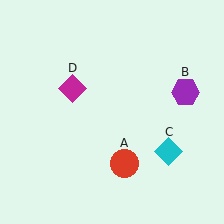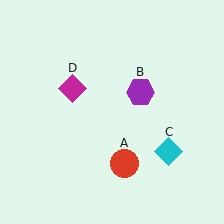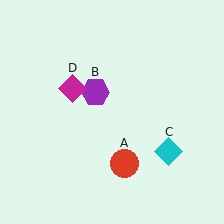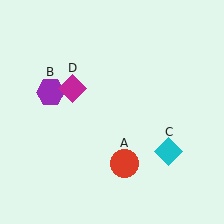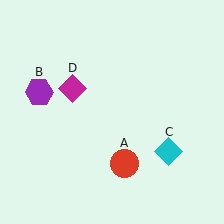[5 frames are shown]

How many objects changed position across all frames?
1 object changed position: purple hexagon (object B).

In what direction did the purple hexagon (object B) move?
The purple hexagon (object B) moved left.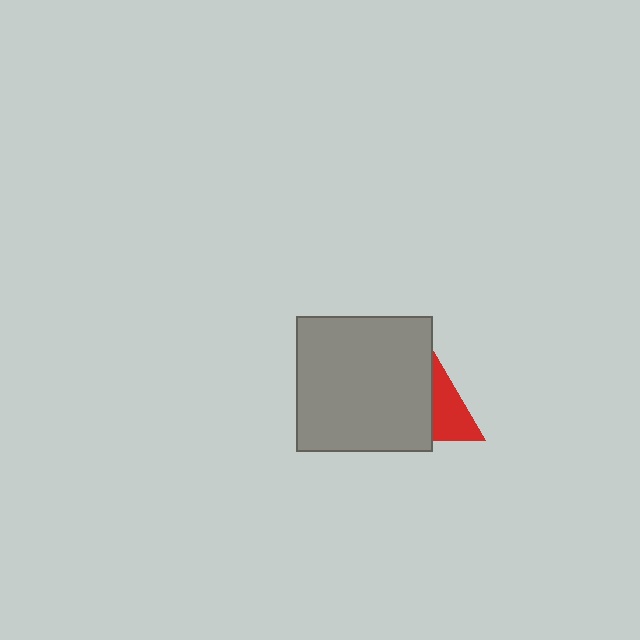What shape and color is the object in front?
The object in front is a gray square.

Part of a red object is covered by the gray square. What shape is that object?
It is a triangle.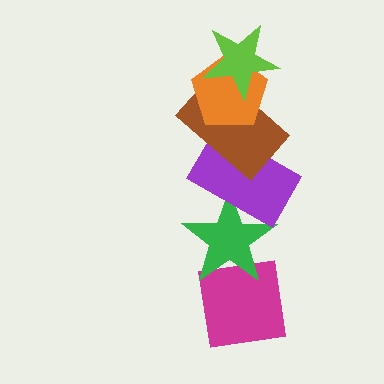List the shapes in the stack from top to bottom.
From top to bottom: the lime star, the orange pentagon, the brown rectangle, the purple rectangle, the green star, the magenta square.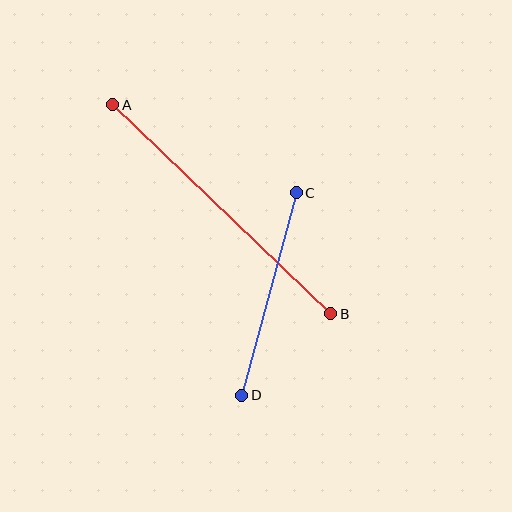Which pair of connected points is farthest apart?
Points A and B are farthest apart.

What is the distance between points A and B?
The distance is approximately 302 pixels.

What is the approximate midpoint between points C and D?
The midpoint is at approximately (269, 294) pixels.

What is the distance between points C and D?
The distance is approximately 210 pixels.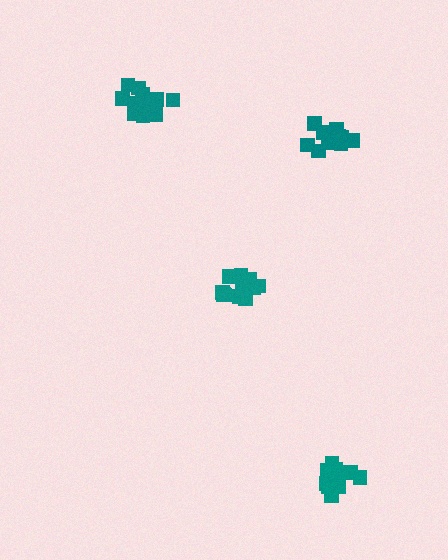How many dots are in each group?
Group 1: 11 dots, Group 2: 12 dots, Group 3: 14 dots, Group 4: 12 dots (49 total).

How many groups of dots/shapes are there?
There are 4 groups.